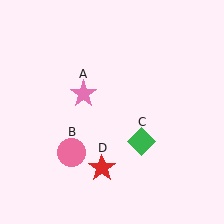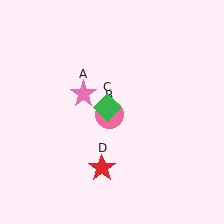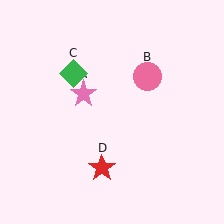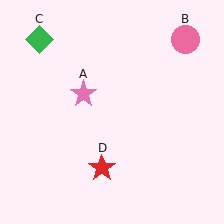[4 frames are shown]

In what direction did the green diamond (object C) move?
The green diamond (object C) moved up and to the left.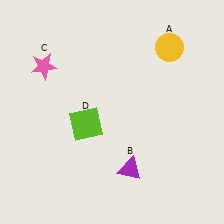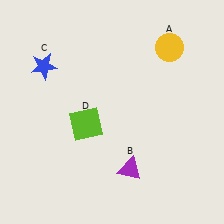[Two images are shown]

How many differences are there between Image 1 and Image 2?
There is 1 difference between the two images.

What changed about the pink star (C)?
In Image 1, C is pink. In Image 2, it changed to blue.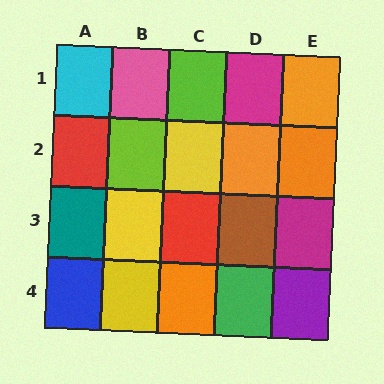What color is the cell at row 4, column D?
Green.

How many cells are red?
2 cells are red.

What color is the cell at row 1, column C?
Lime.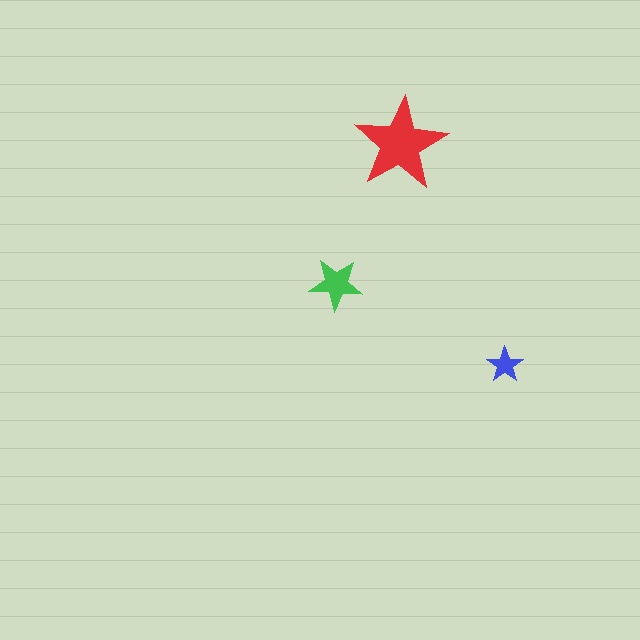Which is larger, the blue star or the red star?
The red one.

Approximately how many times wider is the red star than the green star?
About 2 times wider.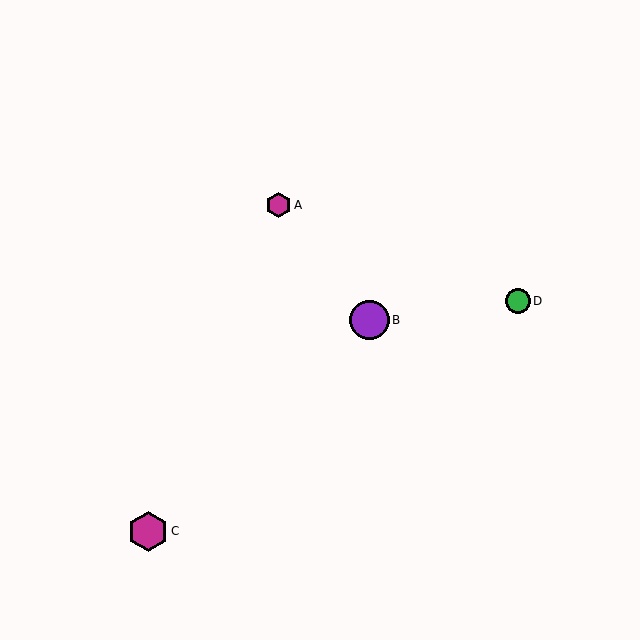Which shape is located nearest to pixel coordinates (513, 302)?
The green circle (labeled D) at (518, 301) is nearest to that location.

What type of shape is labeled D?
Shape D is a green circle.